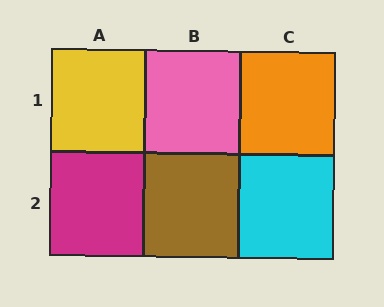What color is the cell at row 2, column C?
Cyan.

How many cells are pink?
1 cell is pink.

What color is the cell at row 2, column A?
Magenta.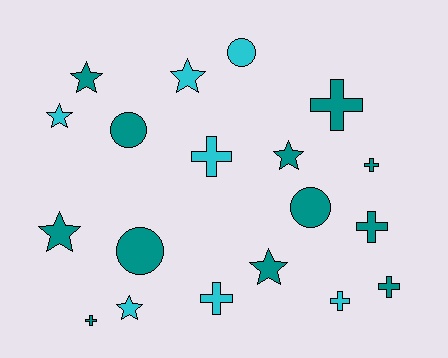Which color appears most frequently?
Teal, with 12 objects.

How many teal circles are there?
There are 3 teal circles.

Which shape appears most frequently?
Cross, with 8 objects.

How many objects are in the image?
There are 19 objects.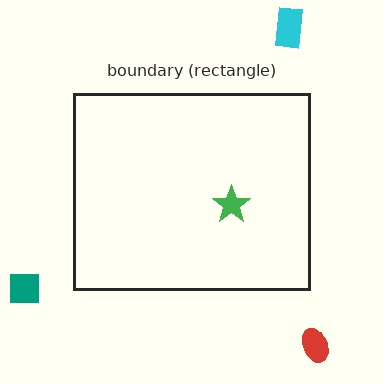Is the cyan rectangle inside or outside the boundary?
Outside.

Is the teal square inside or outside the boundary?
Outside.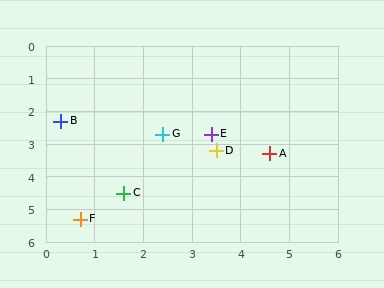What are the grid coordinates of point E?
Point E is at approximately (3.4, 2.7).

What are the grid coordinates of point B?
Point B is at approximately (0.3, 2.3).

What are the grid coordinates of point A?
Point A is at approximately (4.6, 3.3).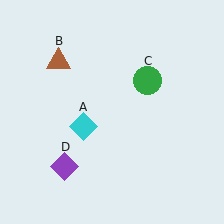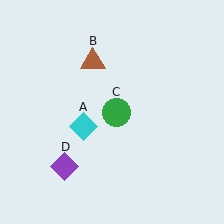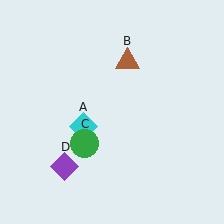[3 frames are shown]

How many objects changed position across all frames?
2 objects changed position: brown triangle (object B), green circle (object C).